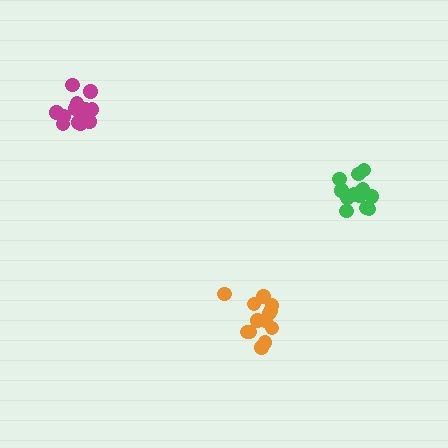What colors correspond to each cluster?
The clusters are colored: green, orange, magenta.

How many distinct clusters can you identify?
There are 3 distinct clusters.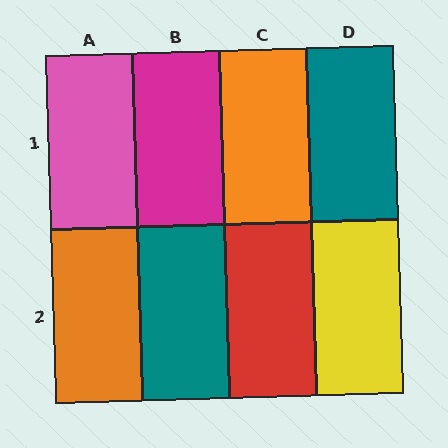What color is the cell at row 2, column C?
Red.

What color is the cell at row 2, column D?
Yellow.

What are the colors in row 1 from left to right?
Pink, magenta, orange, teal.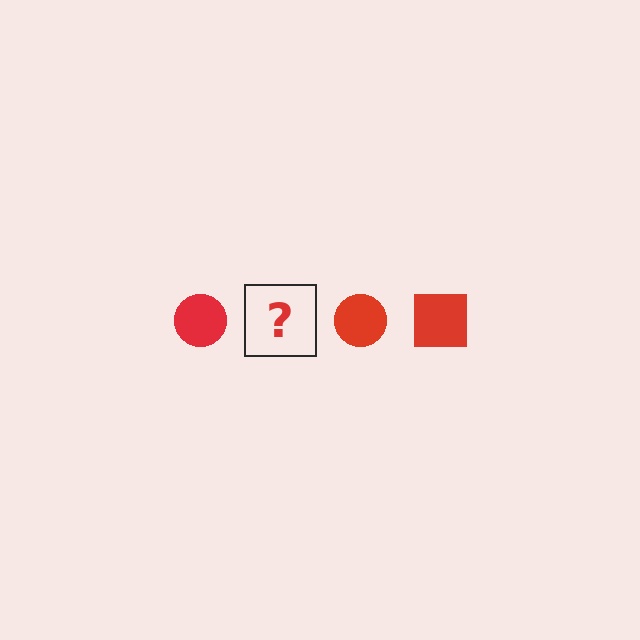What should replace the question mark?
The question mark should be replaced with a red square.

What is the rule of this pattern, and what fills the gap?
The rule is that the pattern cycles through circle, square shapes in red. The gap should be filled with a red square.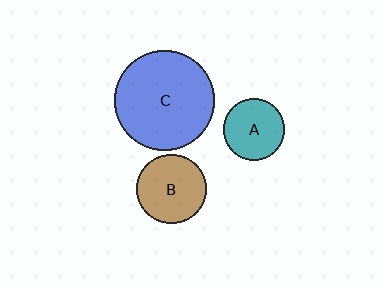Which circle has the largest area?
Circle C (blue).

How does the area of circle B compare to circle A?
Approximately 1.3 times.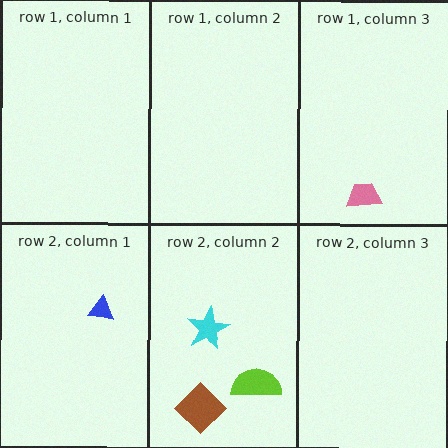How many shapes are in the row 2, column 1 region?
1.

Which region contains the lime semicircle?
The row 2, column 2 region.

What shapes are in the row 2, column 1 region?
The blue triangle.